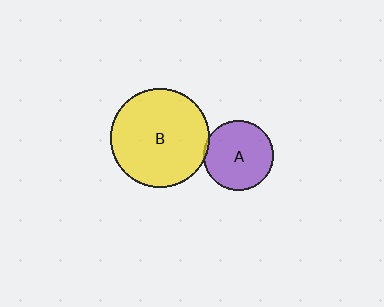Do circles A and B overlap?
Yes.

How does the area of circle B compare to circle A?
Approximately 2.0 times.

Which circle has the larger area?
Circle B (yellow).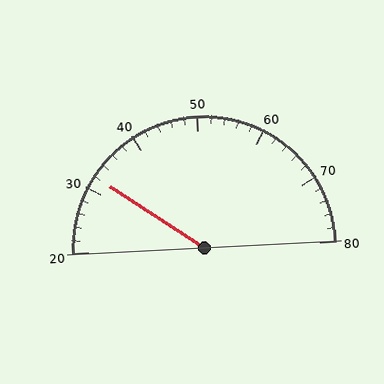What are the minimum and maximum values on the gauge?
The gauge ranges from 20 to 80.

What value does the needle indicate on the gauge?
The needle indicates approximately 32.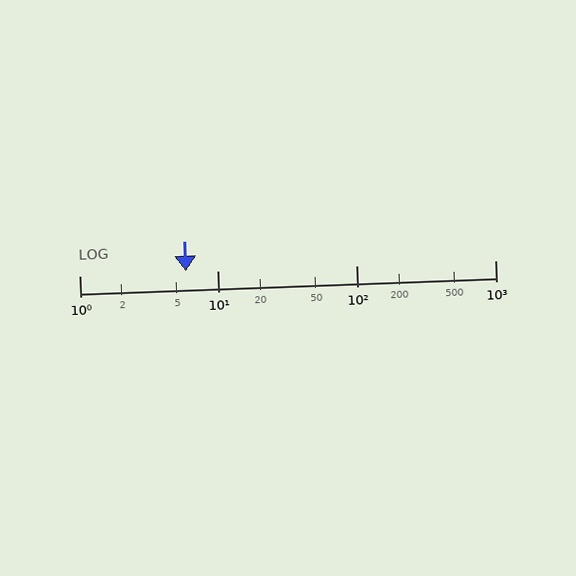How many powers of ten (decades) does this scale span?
The scale spans 3 decades, from 1 to 1000.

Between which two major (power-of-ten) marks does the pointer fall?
The pointer is between 1 and 10.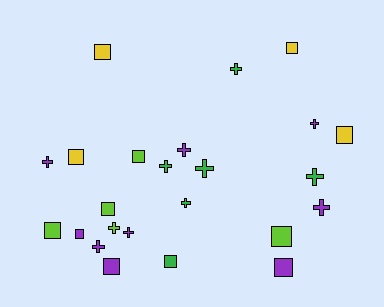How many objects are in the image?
There are 24 objects.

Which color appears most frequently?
Purple, with 9 objects.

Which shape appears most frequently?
Square, with 12 objects.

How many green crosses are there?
There are 5 green crosses.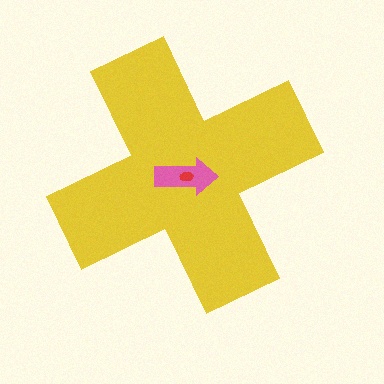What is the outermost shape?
The yellow cross.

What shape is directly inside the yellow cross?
The pink arrow.